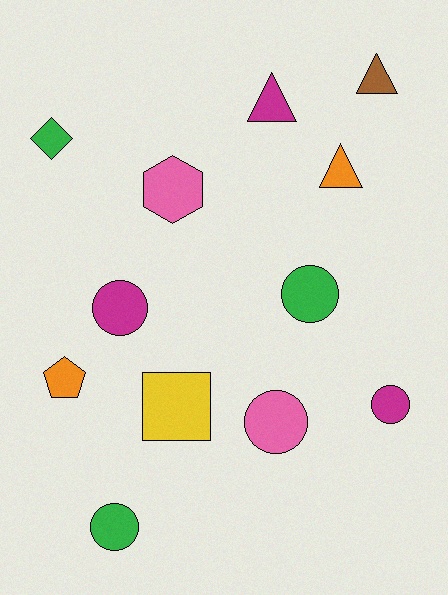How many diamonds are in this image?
There is 1 diamond.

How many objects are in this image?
There are 12 objects.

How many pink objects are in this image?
There are 2 pink objects.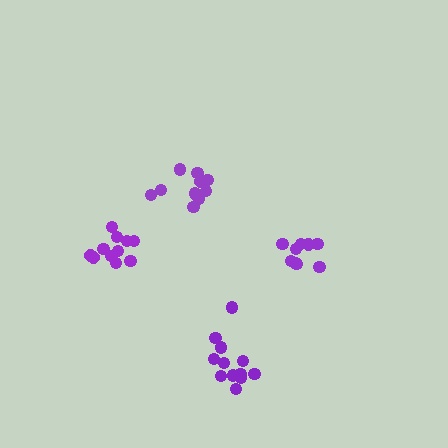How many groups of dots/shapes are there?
There are 4 groups.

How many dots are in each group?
Group 1: 9 dots, Group 2: 11 dots, Group 3: 12 dots, Group 4: 11 dots (43 total).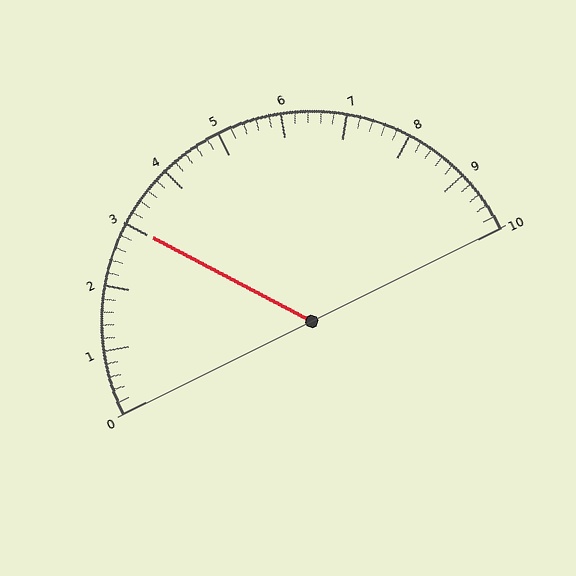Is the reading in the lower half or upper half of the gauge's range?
The reading is in the lower half of the range (0 to 10).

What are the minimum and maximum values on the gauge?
The gauge ranges from 0 to 10.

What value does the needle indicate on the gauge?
The needle indicates approximately 3.0.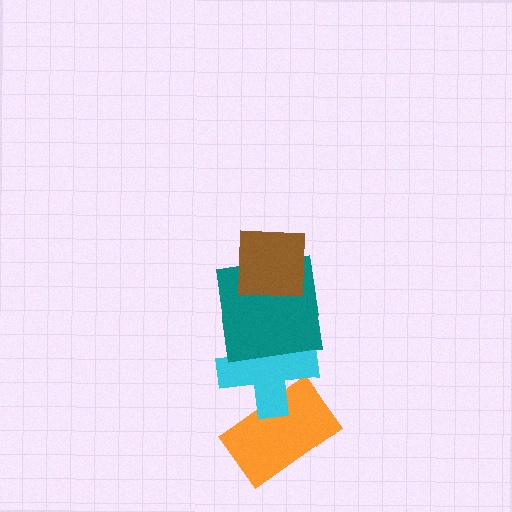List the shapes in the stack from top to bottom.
From top to bottom: the brown square, the teal square, the cyan cross, the orange rectangle.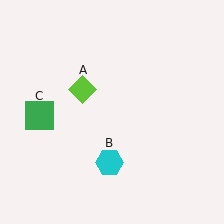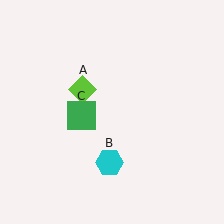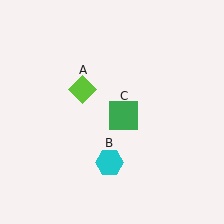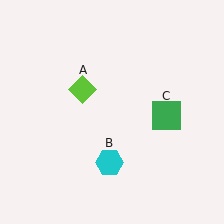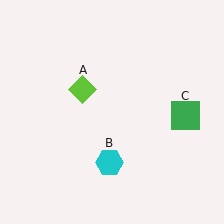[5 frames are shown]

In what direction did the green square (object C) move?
The green square (object C) moved right.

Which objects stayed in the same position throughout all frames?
Lime diamond (object A) and cyan hexagon (object B) remained stationary.